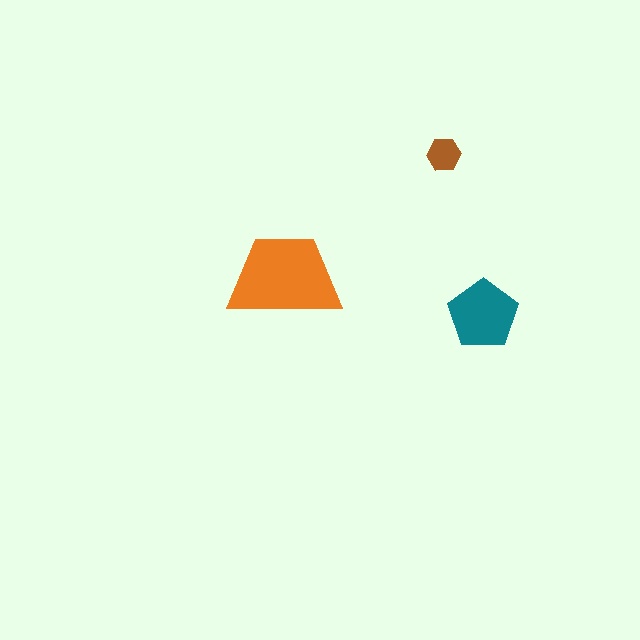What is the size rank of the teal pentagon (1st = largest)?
2nd.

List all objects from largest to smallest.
The orange trapezoid, the teal pentagon, the brown hexagon.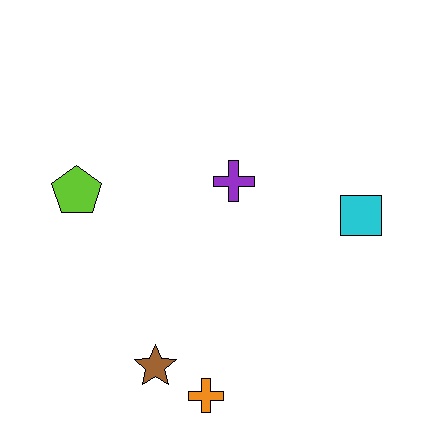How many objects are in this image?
There are 5 objects.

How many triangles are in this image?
There are no triangles.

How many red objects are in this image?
There are no red objects.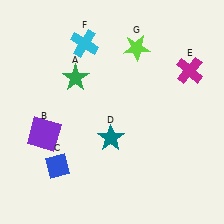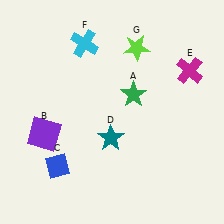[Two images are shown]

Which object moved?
The green star (A) moved right.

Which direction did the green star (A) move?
The green star (A) moved right.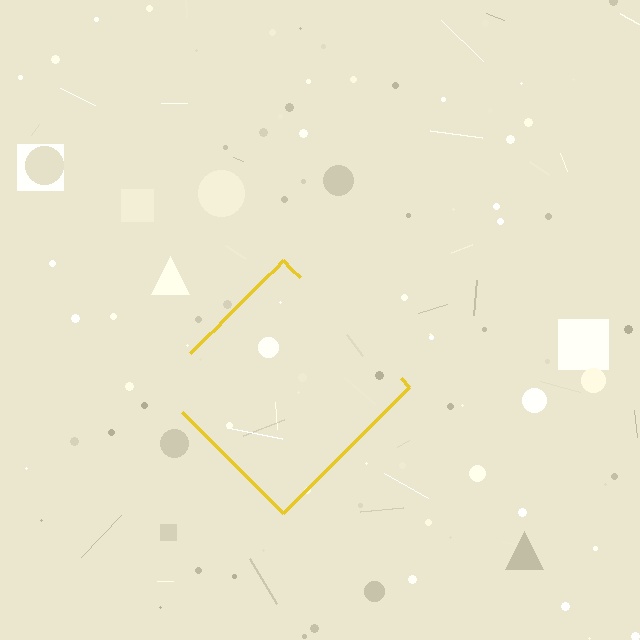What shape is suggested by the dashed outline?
The dashed outline suggests a diamond.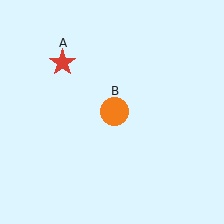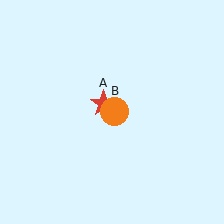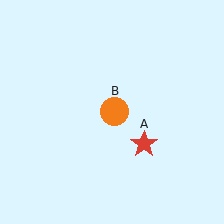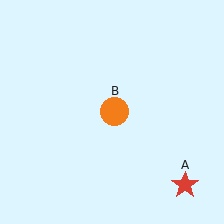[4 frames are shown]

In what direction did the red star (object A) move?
The red star (object A) moved down and to the right.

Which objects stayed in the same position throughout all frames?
Orange circle (object B) remained stationary.